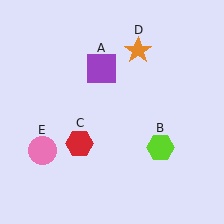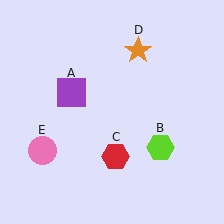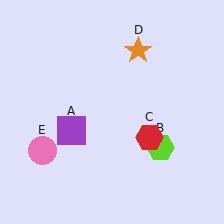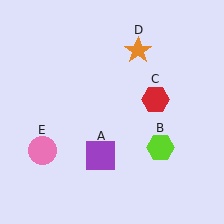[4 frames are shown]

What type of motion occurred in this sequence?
The purple square (object A), red hexagon (object C) rotated counterclockwise around the center of the scene.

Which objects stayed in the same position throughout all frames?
Lime hexagon (object B) and orange star (object D) and pink circle (object E) remained stationary.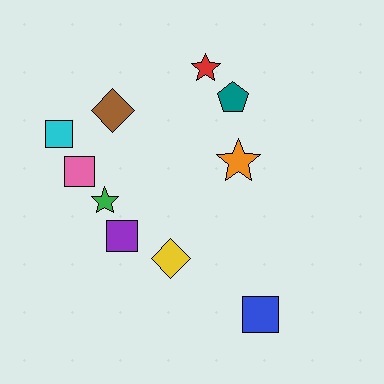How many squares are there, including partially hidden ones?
There are 4 squares.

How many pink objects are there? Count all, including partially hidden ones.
There is 1 pink object.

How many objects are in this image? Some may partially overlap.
There are 10 objects.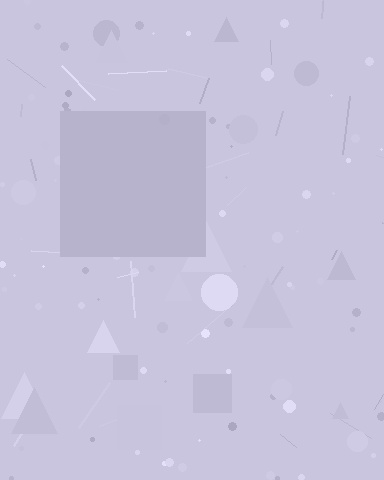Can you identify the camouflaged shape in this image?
The camouflaged shape is a square.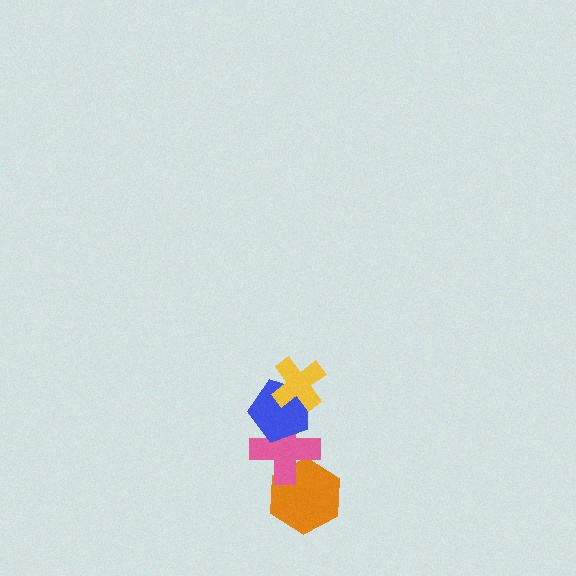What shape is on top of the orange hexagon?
The pink cross is on top of the orange hexagon.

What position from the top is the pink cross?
The pink cross is 3rd from the top.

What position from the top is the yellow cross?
The yellow cross is 1st from the top.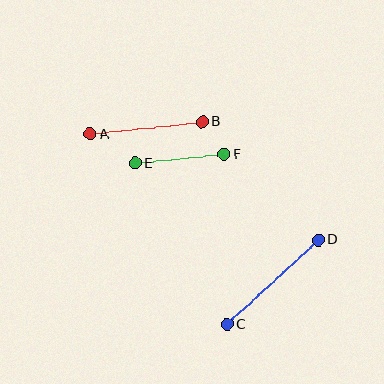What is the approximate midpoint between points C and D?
The midpoint is at approximately (273, 282) pixels.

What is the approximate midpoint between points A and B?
The midpoint is at approximately (146, 128) pixels.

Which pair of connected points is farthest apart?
Points C and D are farthest apart.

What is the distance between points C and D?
The distance is approximately 124 pixels.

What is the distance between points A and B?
The distance is approximately 113 pixels.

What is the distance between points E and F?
The distance is approximately 90 pixels.